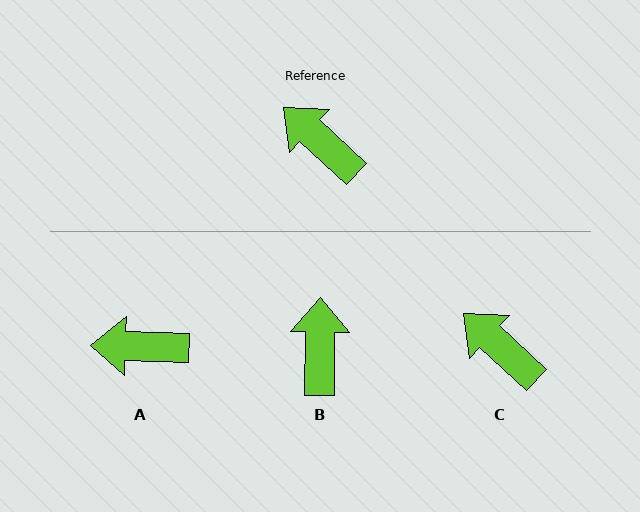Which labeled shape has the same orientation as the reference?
C.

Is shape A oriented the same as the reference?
No, it is off by about 41 degrees.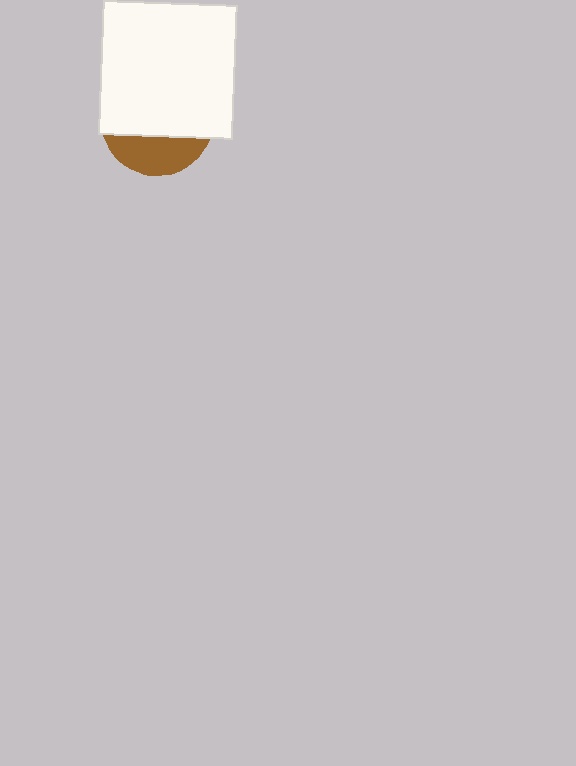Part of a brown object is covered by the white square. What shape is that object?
It is a circle.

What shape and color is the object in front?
The object in front is a white square.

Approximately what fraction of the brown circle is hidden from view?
Roughly 69% of the brown circle is hidden behind the white square.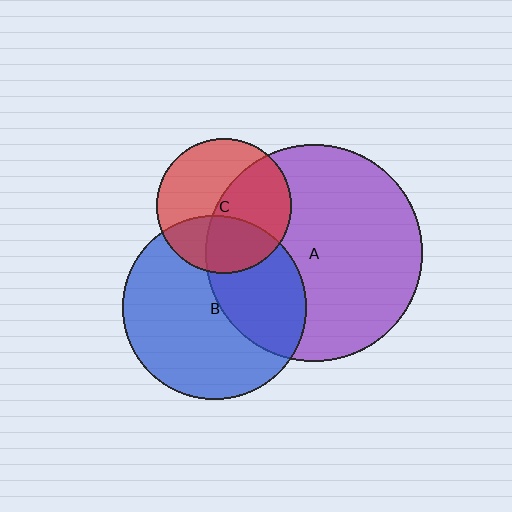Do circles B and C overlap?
Yes.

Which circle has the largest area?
Circle A (purple).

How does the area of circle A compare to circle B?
Approximately 1.4 times.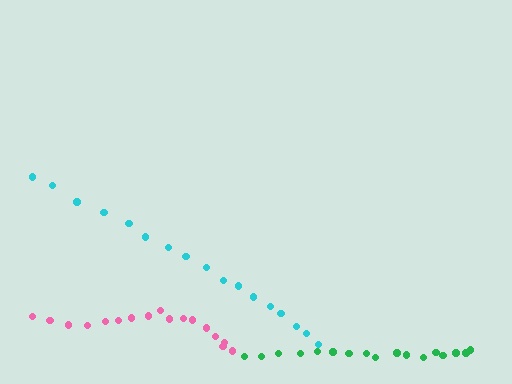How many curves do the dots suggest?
There are 3 distinct paths.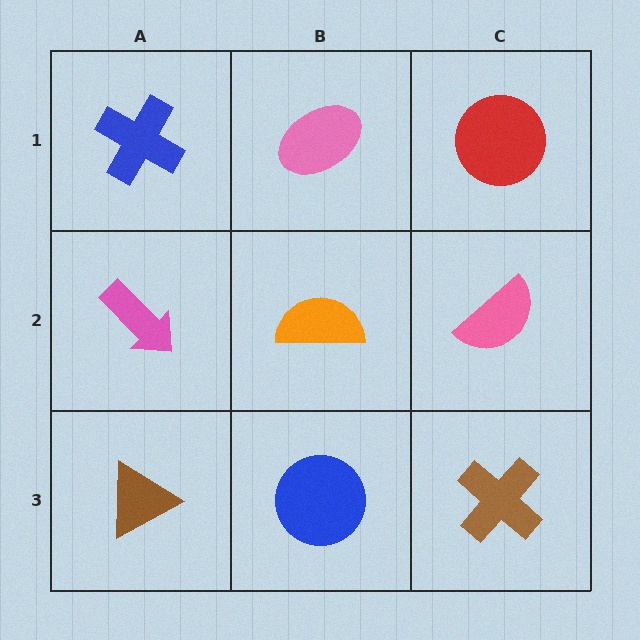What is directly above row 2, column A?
A blue cross.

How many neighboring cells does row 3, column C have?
2.